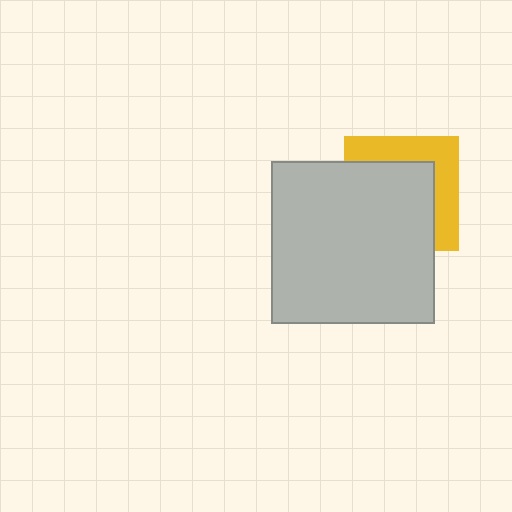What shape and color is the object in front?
The object in front is a light gray square.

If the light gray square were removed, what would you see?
You would see the complete yellow square.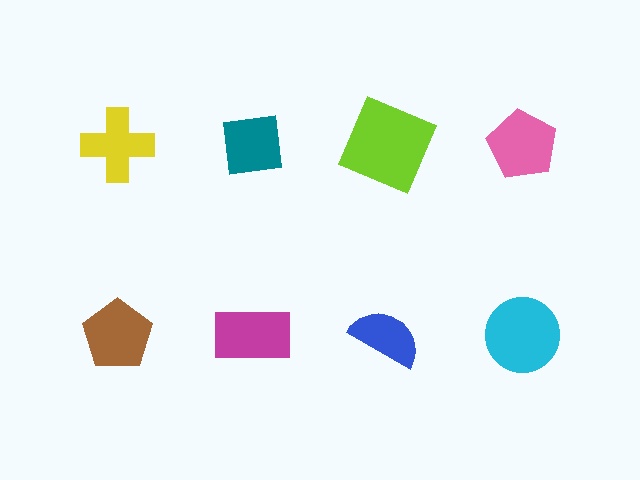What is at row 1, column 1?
A yellow cross.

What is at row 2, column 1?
A brown pentagon.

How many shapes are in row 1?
4 shapes.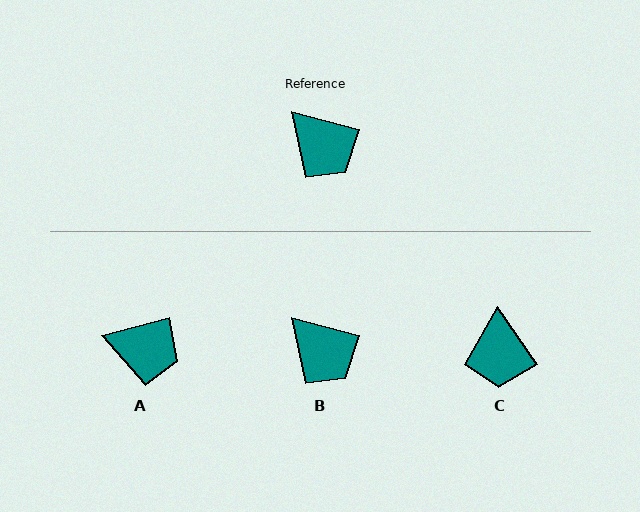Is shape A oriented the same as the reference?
No, it is off by about 30 degrees.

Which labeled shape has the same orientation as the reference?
B.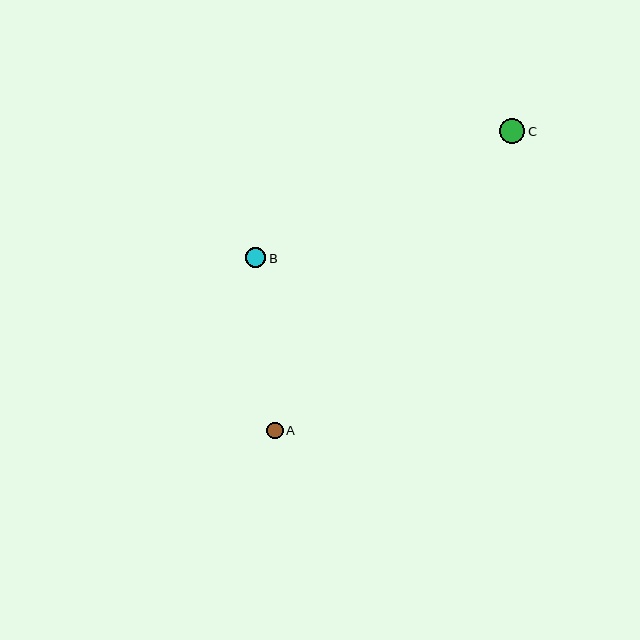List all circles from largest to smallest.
From largest to smallest: C, B, A.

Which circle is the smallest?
Circle A is the smallest with a size of approximately 16 pixels.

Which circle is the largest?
Circle C is the largest with a size of approximately 25 pixels.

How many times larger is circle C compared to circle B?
Circle C is approximately 1.3 times the size of circle B.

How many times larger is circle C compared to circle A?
Circle C is approximately 1.5 times the size of circle A.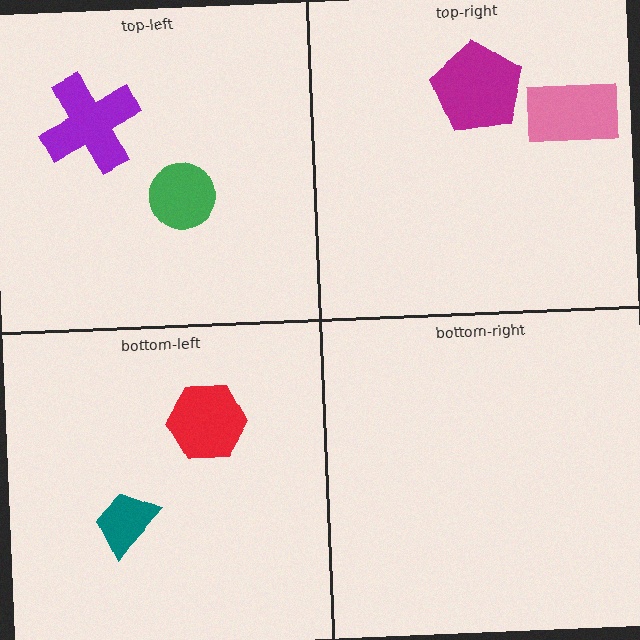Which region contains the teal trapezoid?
The bottom-left region.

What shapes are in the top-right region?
The pink rectangle, the magenta pentagon.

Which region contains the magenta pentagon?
The top-right region.